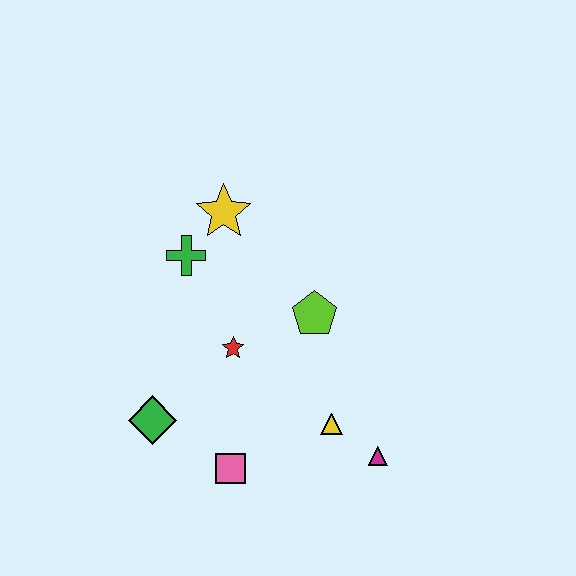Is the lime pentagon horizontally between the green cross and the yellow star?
No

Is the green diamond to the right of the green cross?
No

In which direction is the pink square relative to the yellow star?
The pink square is below the yellow star.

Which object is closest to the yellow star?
The green cross is closest to the yellow star.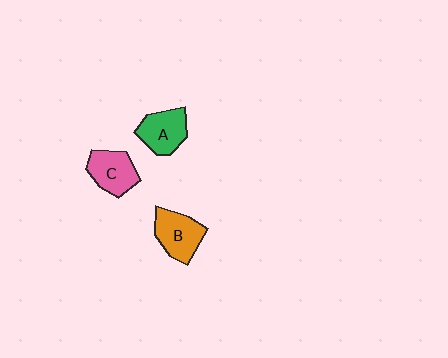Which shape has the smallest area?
Shape C (pink).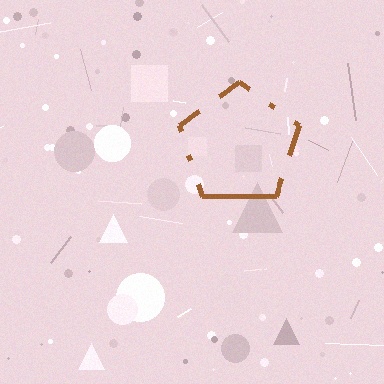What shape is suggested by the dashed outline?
The dashed outline suggests a pentagon.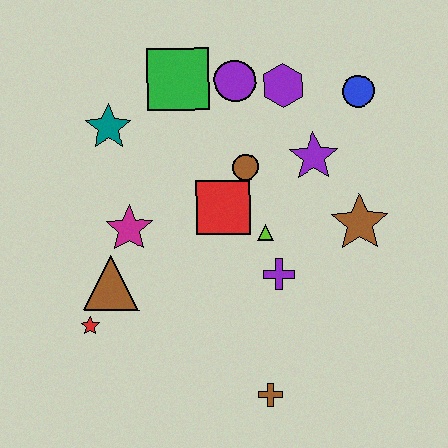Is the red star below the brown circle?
Yes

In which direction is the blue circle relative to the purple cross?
The blue circle is above the purple cross.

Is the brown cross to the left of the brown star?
Yes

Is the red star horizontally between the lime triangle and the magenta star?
No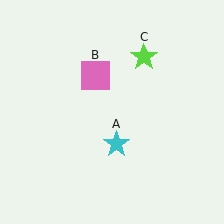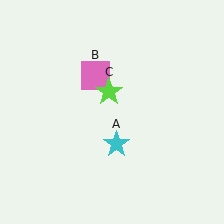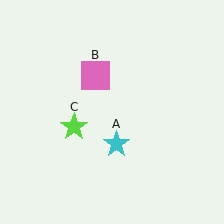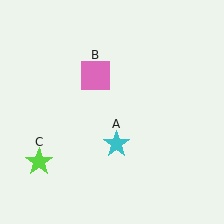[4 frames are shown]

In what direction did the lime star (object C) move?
The lime star (object C) moved down and to the left.